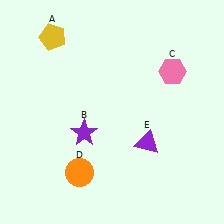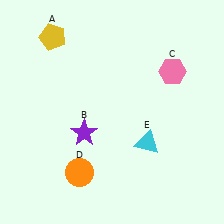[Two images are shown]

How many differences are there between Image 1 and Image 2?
There is 1 difference between the two images.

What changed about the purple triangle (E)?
In Image 1, E is purple. In Image 2, it changed to cyan.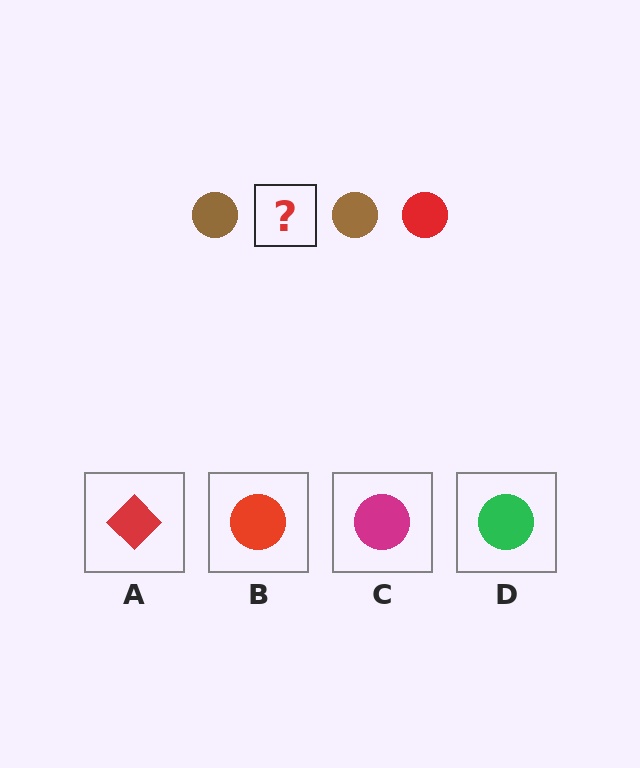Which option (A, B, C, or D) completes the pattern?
B.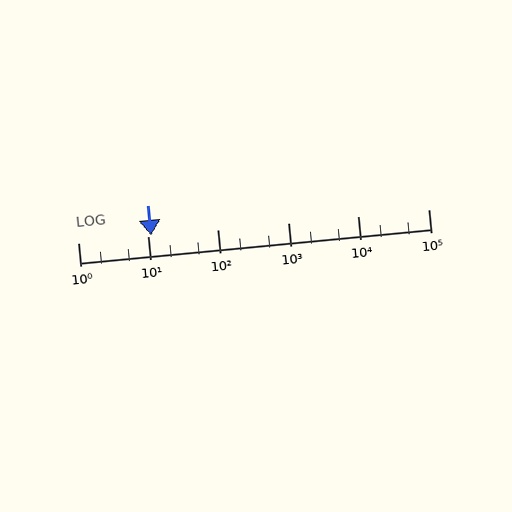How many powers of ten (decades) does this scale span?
The scale spans 5 decades, from 1 to 100000.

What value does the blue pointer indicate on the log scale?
The pointer indicates approximately 11.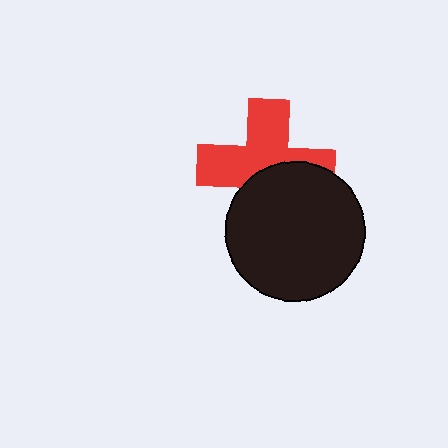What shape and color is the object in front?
The object in front is a black circle.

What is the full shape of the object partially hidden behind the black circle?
The partially hidden object is a red cross.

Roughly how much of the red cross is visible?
About half of it is visible (roughly 58%).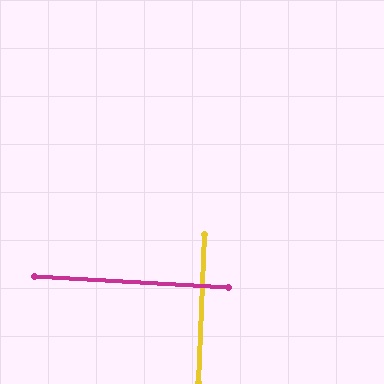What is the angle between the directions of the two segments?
Approximately 89 degrees.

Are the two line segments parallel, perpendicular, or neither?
Perpendicular — they meet at approximately 89°.